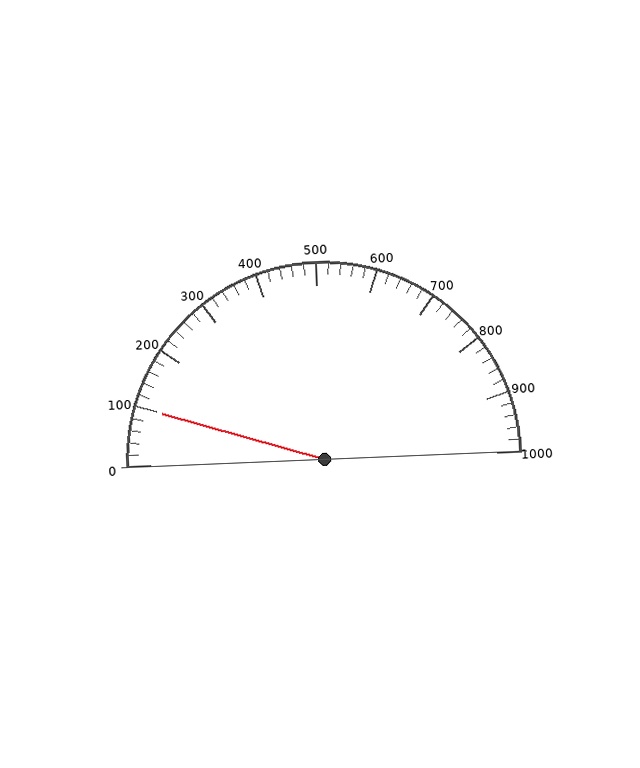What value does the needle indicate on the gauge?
The needle indicates approximately 100.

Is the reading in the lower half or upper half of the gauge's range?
The reading is in the lower half of the range (0 to 1000).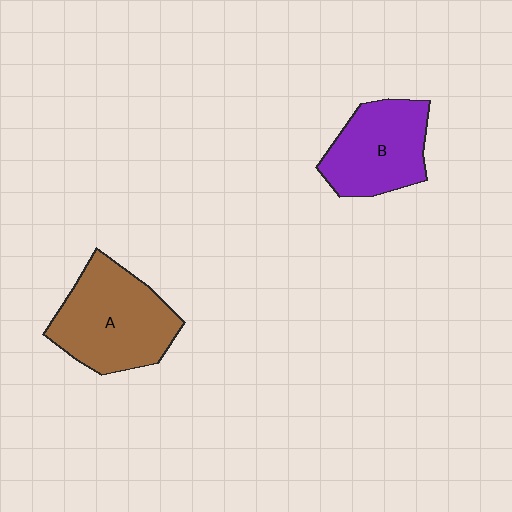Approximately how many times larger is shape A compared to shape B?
Approximately 1.2 times.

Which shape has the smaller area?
Shape B (purple).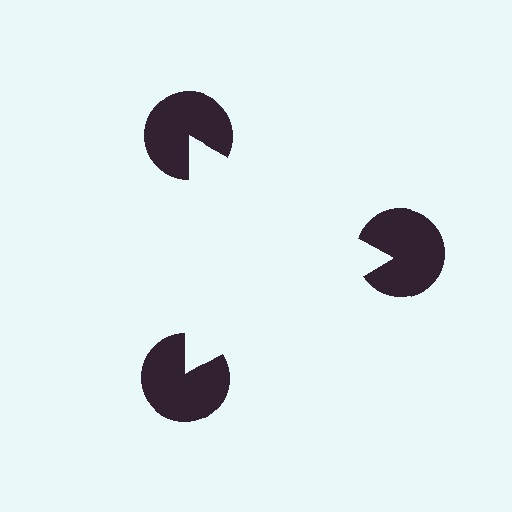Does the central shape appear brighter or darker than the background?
It typically appears slightly brighter than the background, even though no actual brightness change is drawn.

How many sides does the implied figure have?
3 sides.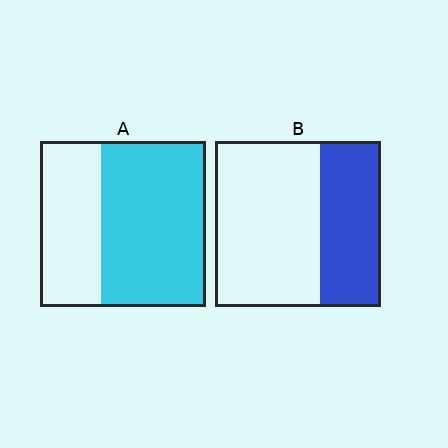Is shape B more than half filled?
No.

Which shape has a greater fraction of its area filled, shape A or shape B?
Shape A.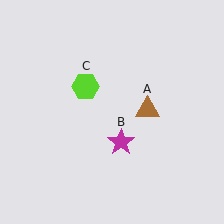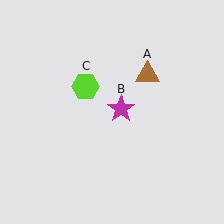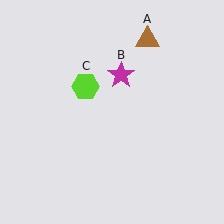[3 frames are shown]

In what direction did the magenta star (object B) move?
The magenta star (object B) moved up.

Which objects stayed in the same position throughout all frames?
Lime hexagon (object C) remained stationary.